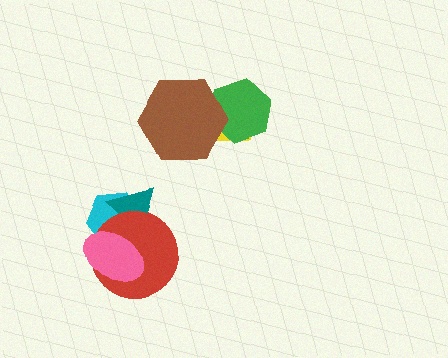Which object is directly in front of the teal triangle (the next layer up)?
The red circle is directly in front of the teal triangle.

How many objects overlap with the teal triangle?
3 objects overlap with the teal triangle.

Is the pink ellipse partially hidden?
No, no other shape covers it.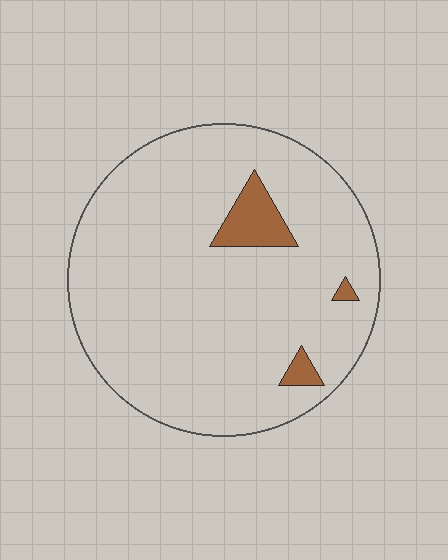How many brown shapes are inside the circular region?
3.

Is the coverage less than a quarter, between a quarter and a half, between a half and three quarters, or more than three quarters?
Less than a quarter.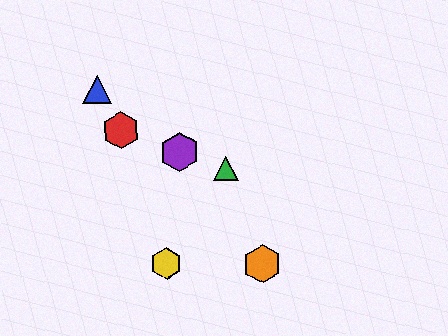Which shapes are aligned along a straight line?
The red hexagon, the green triangle, the purple hexagon are aligned along a straight line.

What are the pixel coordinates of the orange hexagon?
The orange hexagon is at (263, 264).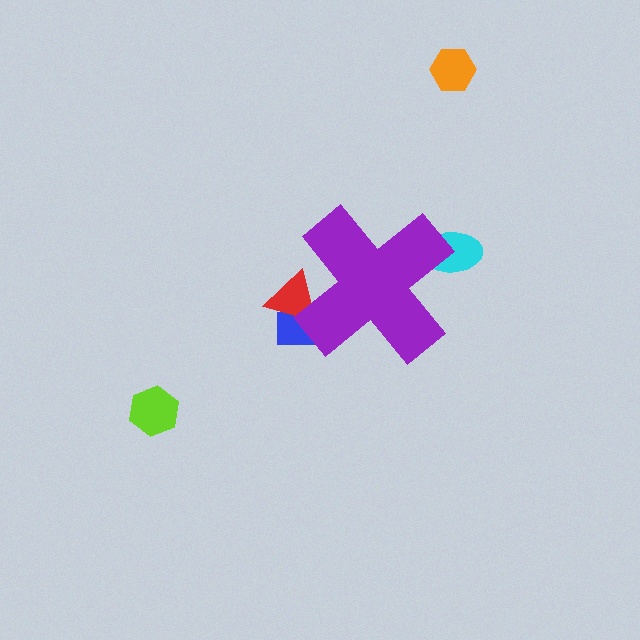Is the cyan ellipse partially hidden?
Yes, the cyan ellipse is partially hidden behind the purple cross.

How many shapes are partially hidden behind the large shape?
3 shapes are partially hidden.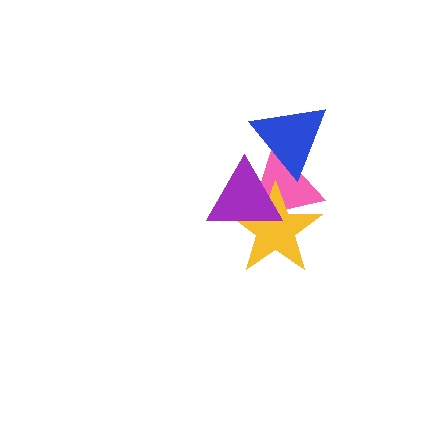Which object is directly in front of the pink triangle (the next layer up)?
The yellow star is directly in front of the pink triangle.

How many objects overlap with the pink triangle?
3 objects overlap with the pink triangle.